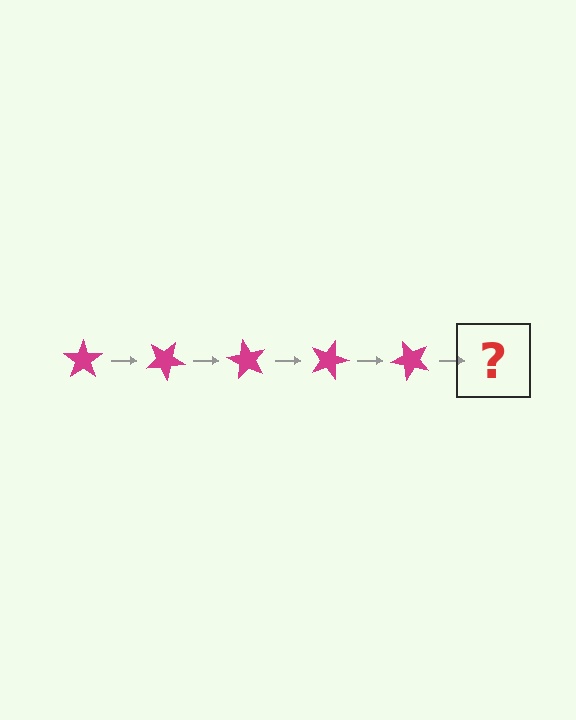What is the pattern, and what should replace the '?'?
The pattern is that the star rotates 30 degrees each step. The '?' should be a magenta star rotated 150 degrees.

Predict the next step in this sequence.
The next step is a magenta star rotated 150 degrees.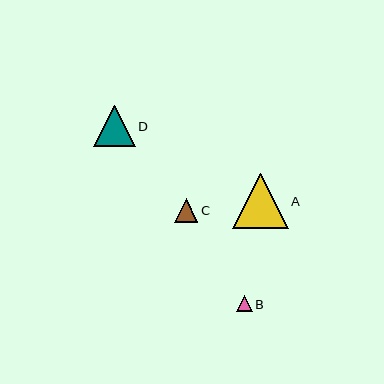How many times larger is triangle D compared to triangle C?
Triangle D is approximately 1.8 times the size of triangle C.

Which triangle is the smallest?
Triangle B is the smallest with a size of approximately 16 pixels.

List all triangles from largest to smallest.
From largest to smallest: A, D, C, B.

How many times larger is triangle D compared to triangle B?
Triangle D is approximately 2.6 times the size of triangle B.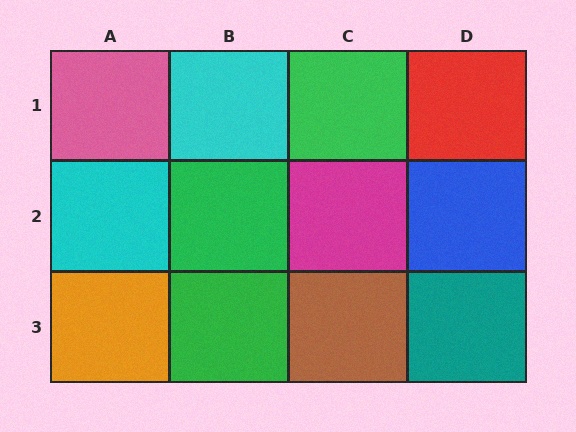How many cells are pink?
1 cell is pink.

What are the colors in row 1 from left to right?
Pink, cyan, green, red.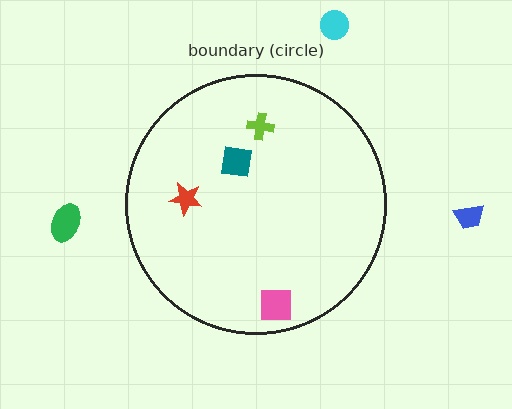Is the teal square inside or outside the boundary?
Inside.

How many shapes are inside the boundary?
4 inside, 3 outside.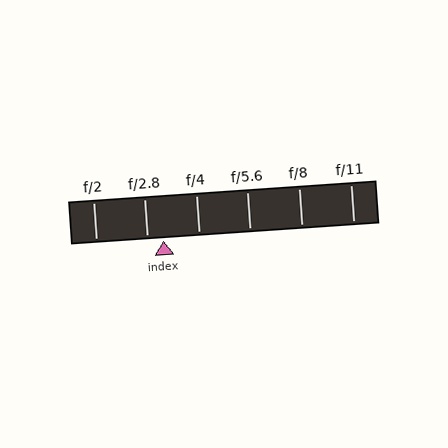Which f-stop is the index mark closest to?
The index mark is closest to f/2.8.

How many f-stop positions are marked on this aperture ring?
There are 6 f-stop positions marked.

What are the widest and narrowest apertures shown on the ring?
The widest aperture shown is f/2 and the narrowest is f/11.